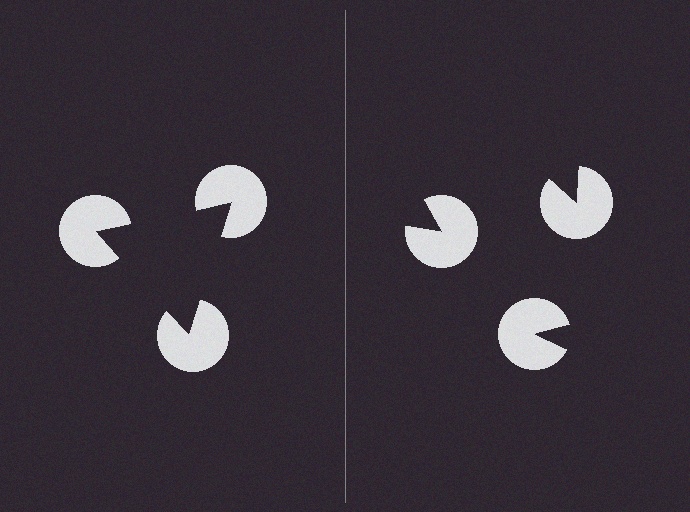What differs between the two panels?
The pac-man discs are positioned identically on both sides; only the wedge orientations differ. On the left they align to a triangle; on the right they are misaligned.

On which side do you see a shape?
An illusory triangle appears on the left side. On the right side the wedge cuts are rotated, so no coherent shape forms.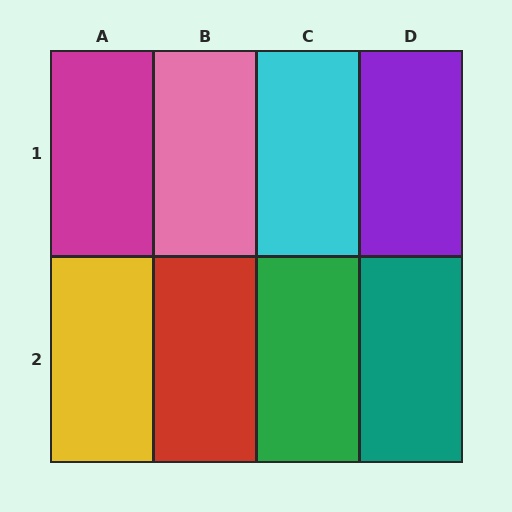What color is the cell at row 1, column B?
Pink.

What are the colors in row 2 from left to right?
Yellow, red, green, teal.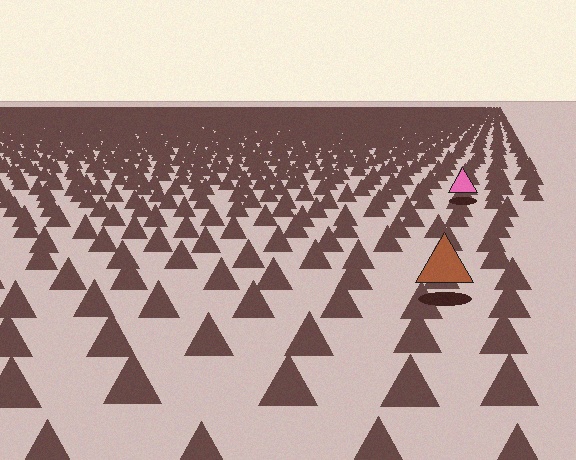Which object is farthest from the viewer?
The pink triangle is farthest from the viewer. It appears smaller and the ground texture around it is denser.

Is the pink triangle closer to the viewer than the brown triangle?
No. The brown triangle is closer — you can tell from the texture gradient: the ground texture is coarser near it.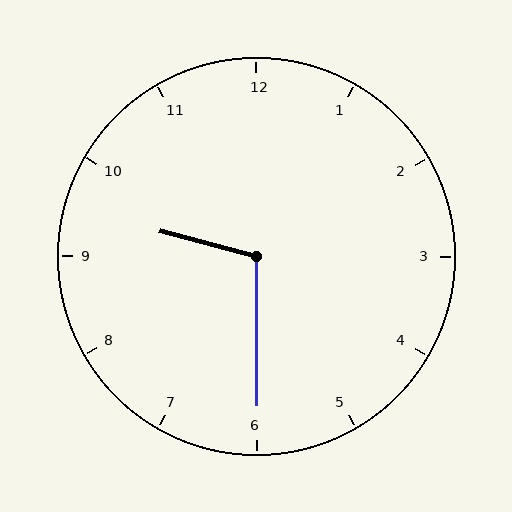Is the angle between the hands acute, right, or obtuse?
It is obtuse.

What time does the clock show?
9:30.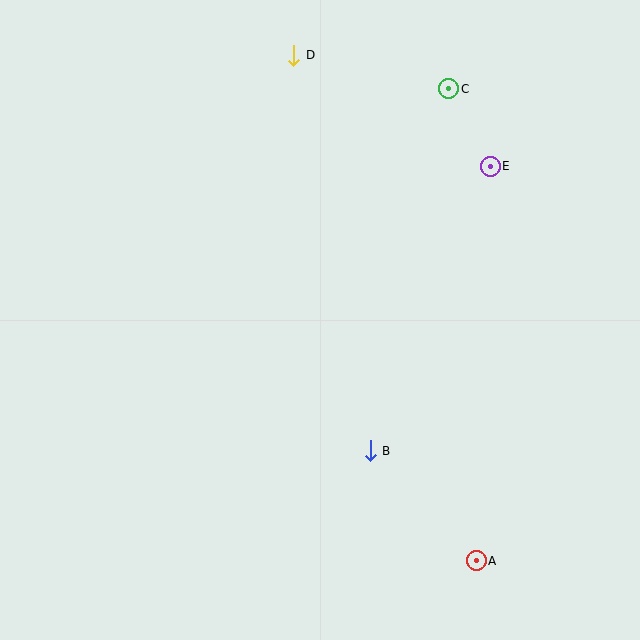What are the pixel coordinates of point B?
Point B is at (370, 451).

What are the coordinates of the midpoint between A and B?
The midpoint between A and B is at (423, 506).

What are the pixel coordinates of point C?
Point C is at (449, 89).